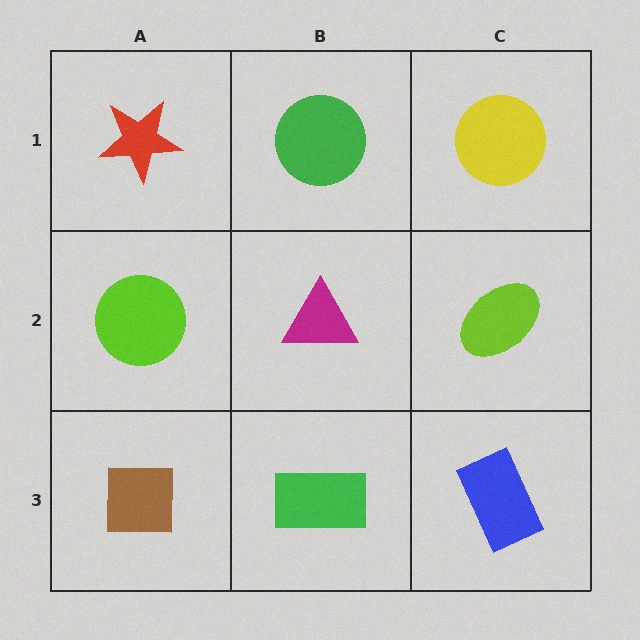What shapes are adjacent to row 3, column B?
A magenta triangle (row 2, column B), a brown square (row 3, column A), a blue rectangle (row 3, column C).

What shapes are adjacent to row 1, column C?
A lime ellipse (row 2, column C), a green circle (row 1, column B).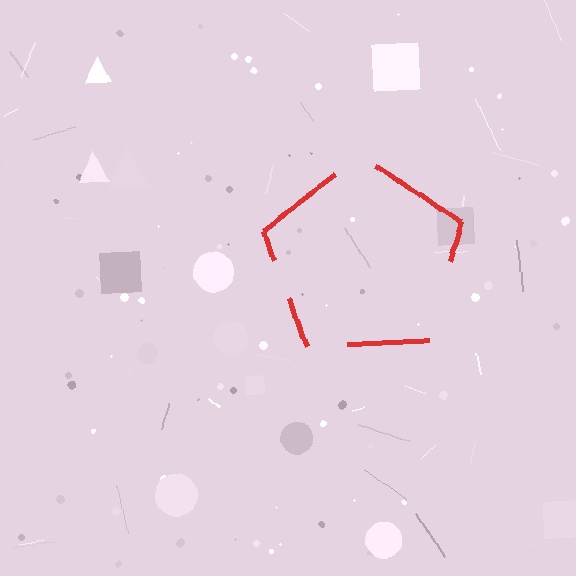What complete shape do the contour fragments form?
The contour fragments form a pentagon.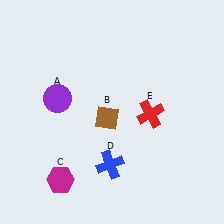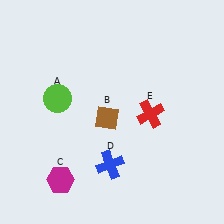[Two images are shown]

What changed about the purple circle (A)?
In Image 1, A is purple. In Image 2, it changed to lime.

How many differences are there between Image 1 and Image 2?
There is 1 difference between the two images.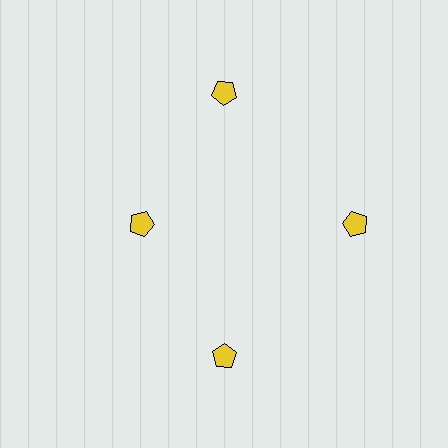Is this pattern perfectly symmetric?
No. The 4 yellow pentagons are arranged in a ring, but one element near the 9 o'clock position is pulled inward toward the center, breaking the 4-fold rotational symmetry.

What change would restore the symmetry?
The symmetry would be restored by moving it outward, back onto the ring so that all 4 pentagons sit at equal angles and equal distance from the center.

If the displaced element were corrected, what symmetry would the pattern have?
It would have 4-fold rotational symmetry — the pattern would map onto itself every 90 degrees.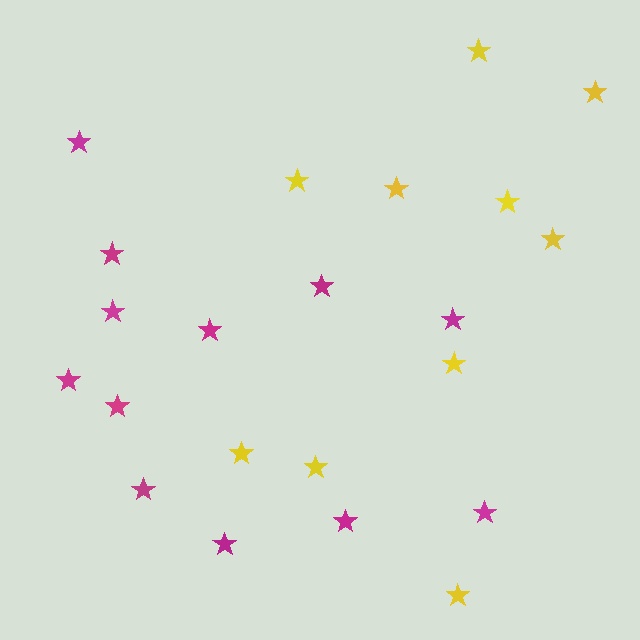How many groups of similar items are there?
There are 2 groups: one group of magenta stars (12) and one group of yellow stars (10).